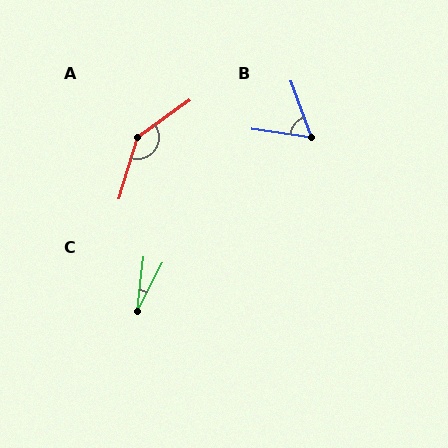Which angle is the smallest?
C, at approximately 21 degrees.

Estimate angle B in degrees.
Approximately 63 degrees.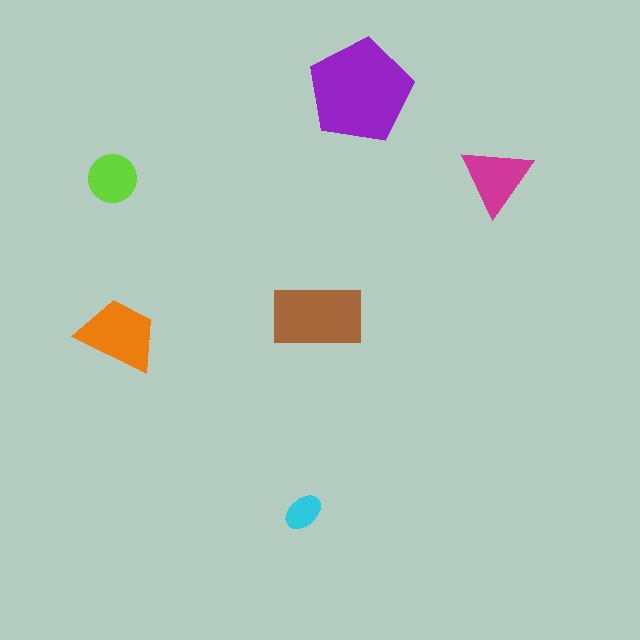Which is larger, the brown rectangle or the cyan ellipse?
The brown rectangle.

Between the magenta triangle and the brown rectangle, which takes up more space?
The brown rectangle.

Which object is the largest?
The purple pentagon.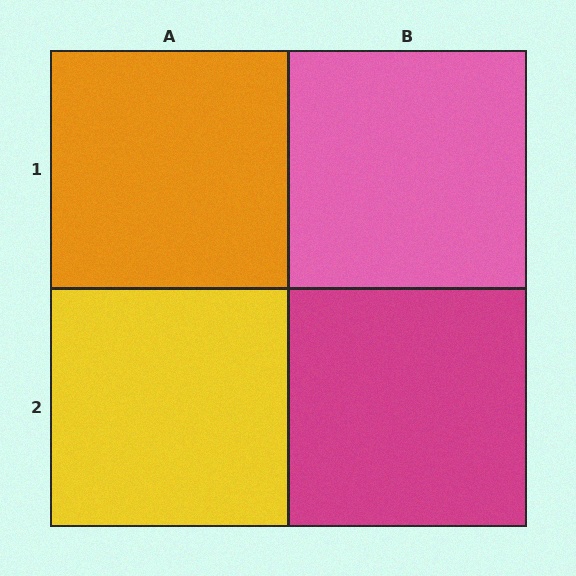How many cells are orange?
1 cell is orange.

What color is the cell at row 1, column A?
Orange.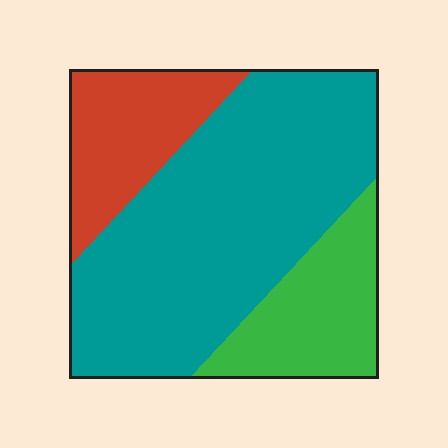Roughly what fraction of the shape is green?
Green covers 20% of the shape.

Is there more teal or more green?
Teal.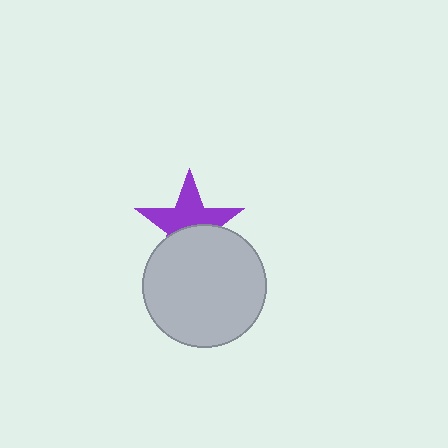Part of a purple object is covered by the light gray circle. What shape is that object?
It is a star.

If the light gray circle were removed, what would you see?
You would see the complete purple star.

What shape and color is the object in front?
The object in front is a light gray circle.